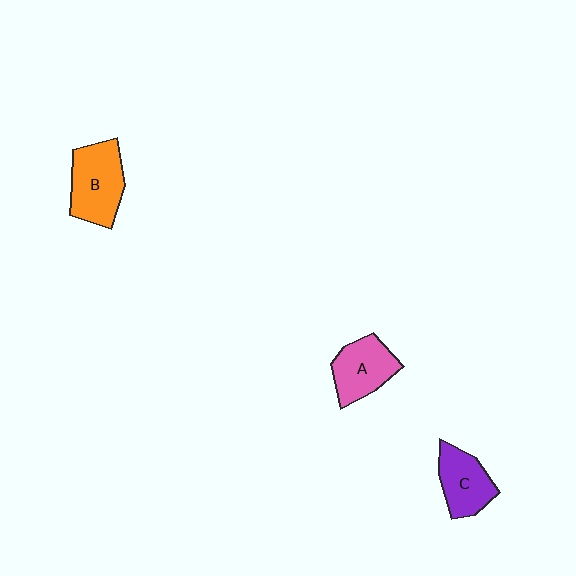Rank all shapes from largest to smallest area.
From largest to smallest: B (orange), A (pink), C (purple).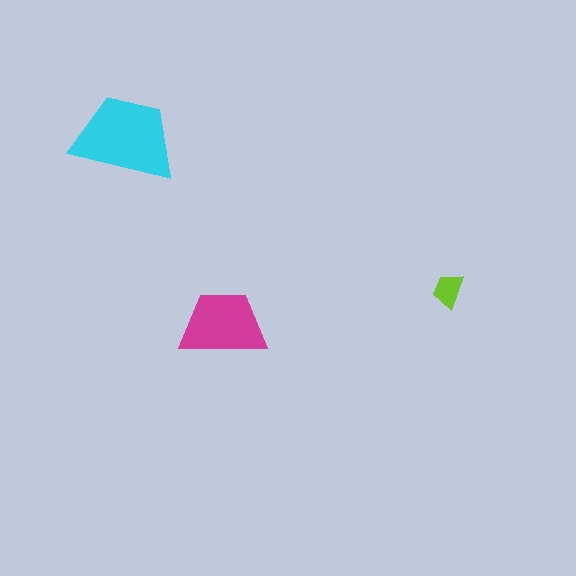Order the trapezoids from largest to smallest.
the cyan one, the magenta one, the lime one.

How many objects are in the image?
There are 3 objects in the image.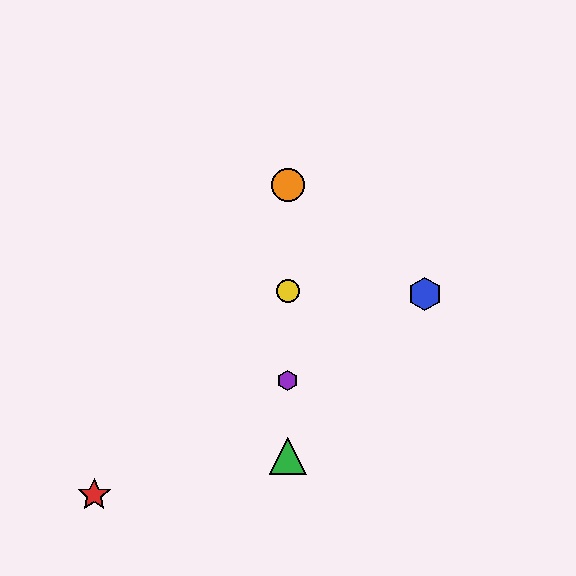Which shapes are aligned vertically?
The green triangle, the yellow circle, the purple hexagon, the orange circle are aligned vertically.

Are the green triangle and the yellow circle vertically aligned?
Yes, both are at x≈288.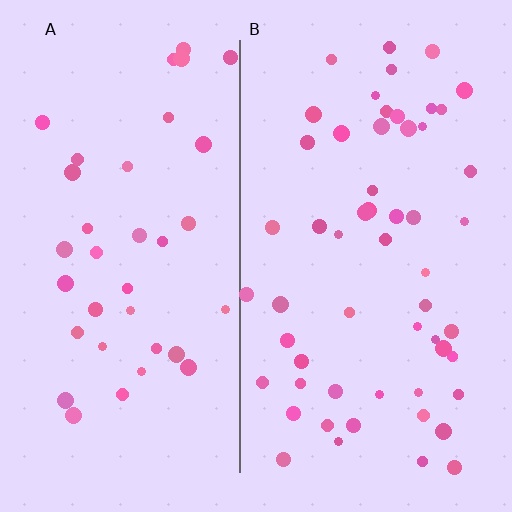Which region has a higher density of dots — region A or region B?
B (the right).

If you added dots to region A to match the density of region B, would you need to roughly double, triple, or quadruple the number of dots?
Approximately double.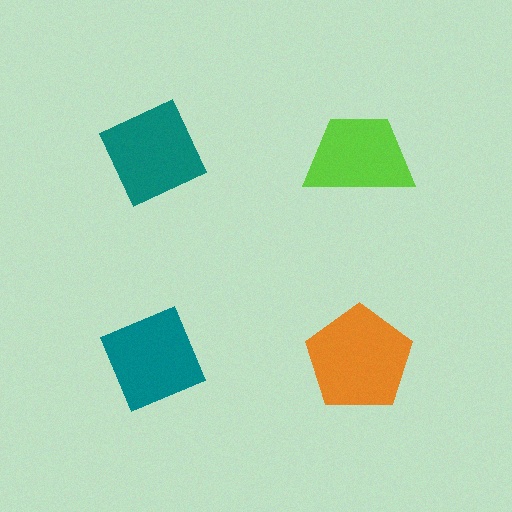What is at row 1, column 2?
A lime trapezoid.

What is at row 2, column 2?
An orange pentagon.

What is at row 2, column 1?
A teal diamond.